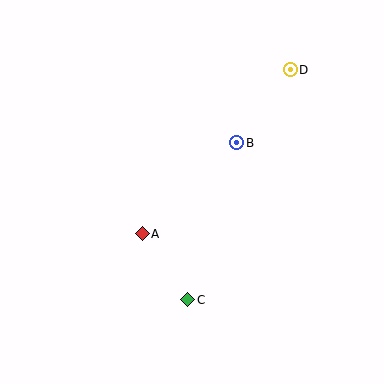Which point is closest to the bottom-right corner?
Point C is closest to the bottom-right corner.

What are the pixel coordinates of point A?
Point A is at (142, 234).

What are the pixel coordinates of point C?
Point C is at (188, 300).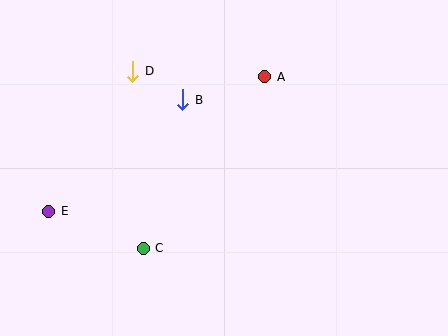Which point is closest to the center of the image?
Point B at (183, 100) is closest to the center.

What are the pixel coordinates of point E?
Point E is at (49, 211).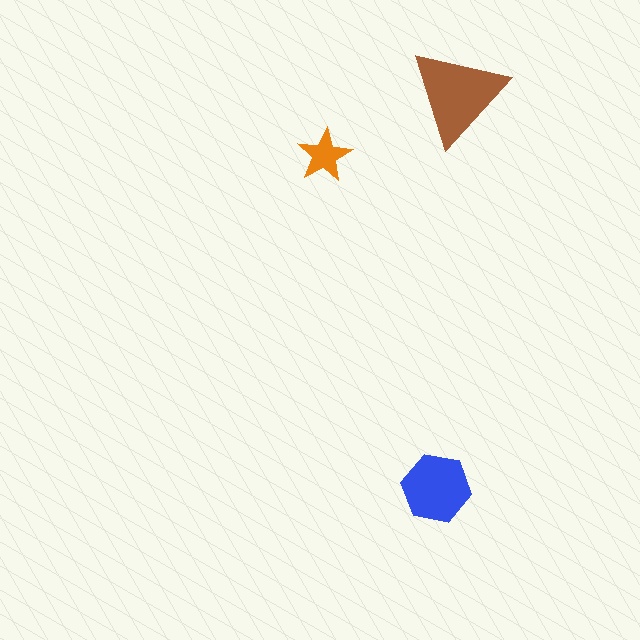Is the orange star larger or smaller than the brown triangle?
Smaller.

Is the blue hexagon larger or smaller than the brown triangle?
Smaller.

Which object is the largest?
The brown triangle.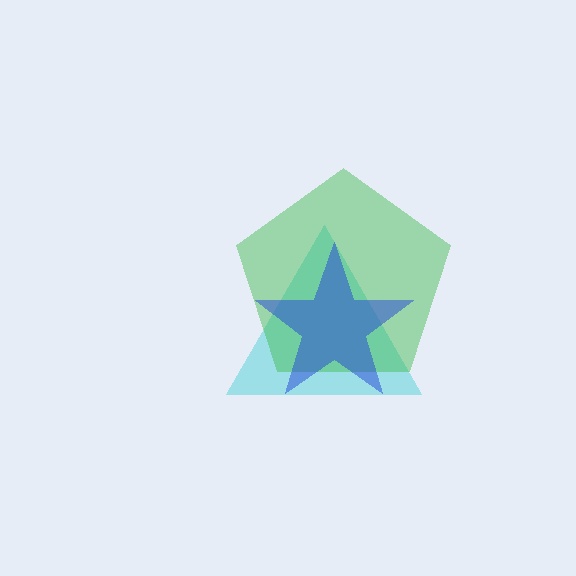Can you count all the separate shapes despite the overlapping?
Yes, there are 3 separate shapes.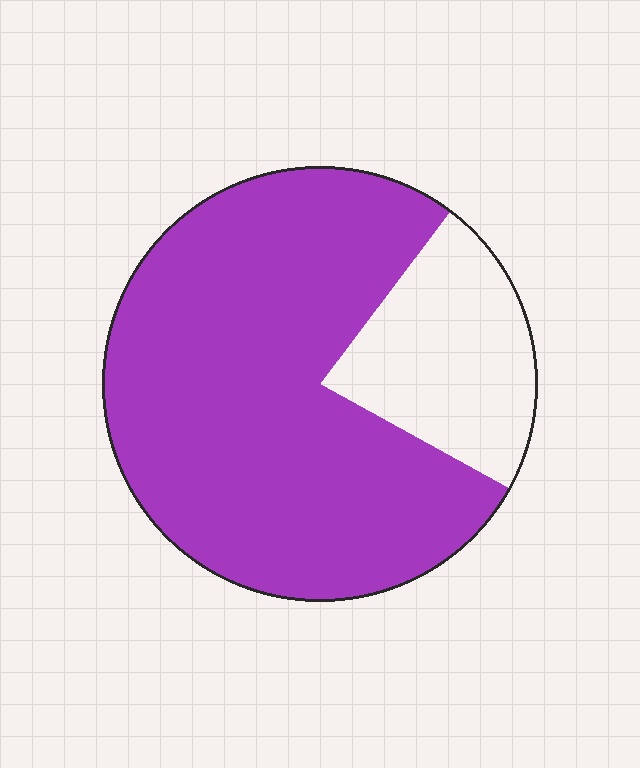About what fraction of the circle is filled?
About three quarters (3/4).